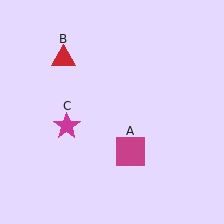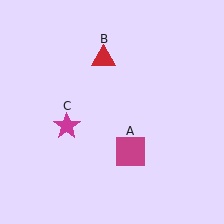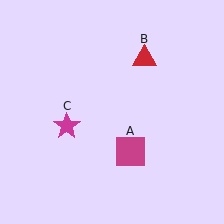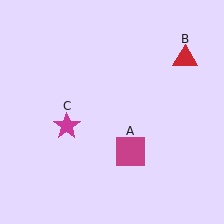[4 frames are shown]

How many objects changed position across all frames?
1 object changed position: red triangle (object B).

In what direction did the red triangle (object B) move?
The red triangle (object B) moved right.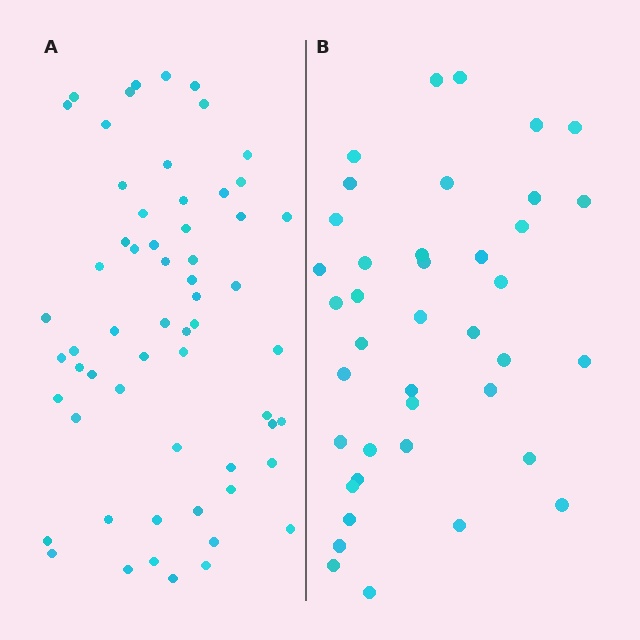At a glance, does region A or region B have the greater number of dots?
Region A (the left region) has more dots.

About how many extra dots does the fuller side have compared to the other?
Region A has approximately 20 more dots than region B.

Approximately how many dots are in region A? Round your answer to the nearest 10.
About 60 dots.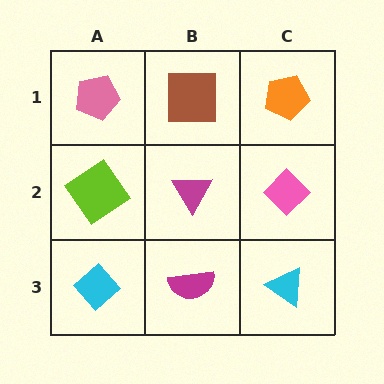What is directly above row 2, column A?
A pink pentagon.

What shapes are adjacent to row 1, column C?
A pink diamond (row 2, column C), a brown square (row 1, column B).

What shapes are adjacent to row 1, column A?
A lime diamond (row 2, column A), a brown square (row 1, column B).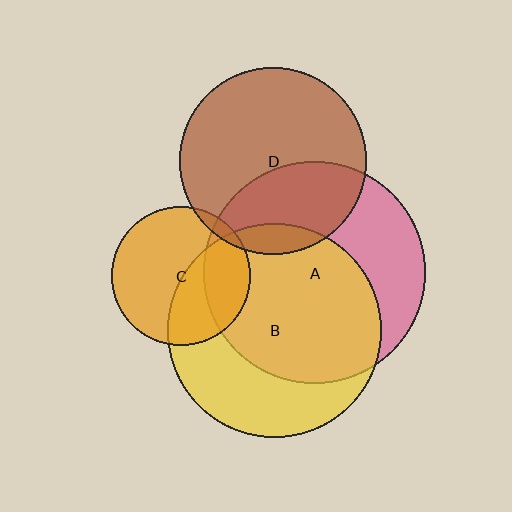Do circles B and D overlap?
Yes.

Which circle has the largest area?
Circle A (pink).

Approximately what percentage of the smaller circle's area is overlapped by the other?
Approximately 10%.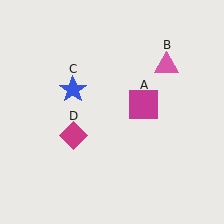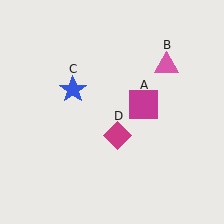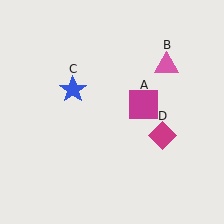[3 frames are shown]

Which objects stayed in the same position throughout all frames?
Magenta square (object A) and pink triangle (object B) and blue star (object C) remained stationary.